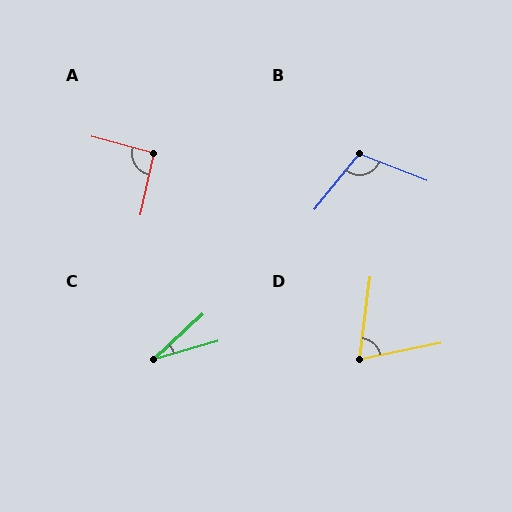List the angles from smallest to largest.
C (26°), D (71°), A (93°), B (108°).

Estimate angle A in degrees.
Approximately 93 degrees.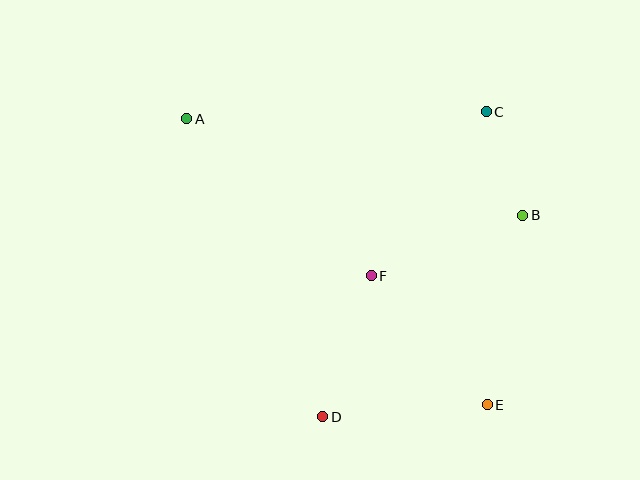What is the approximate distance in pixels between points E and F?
The distance between E and F is approximately 173 pixels.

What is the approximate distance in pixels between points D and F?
The distance between D and F is approximately 149 pixels.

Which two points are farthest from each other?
Points A and E are farthest from each other.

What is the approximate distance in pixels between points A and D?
The distance between A and D is approximately 328 pixels.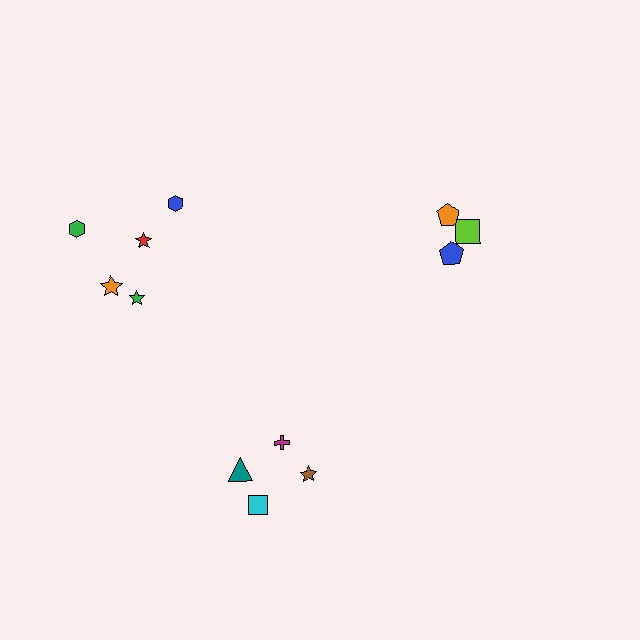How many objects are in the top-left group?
There are 5 objects.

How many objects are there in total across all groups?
There are 12 objects.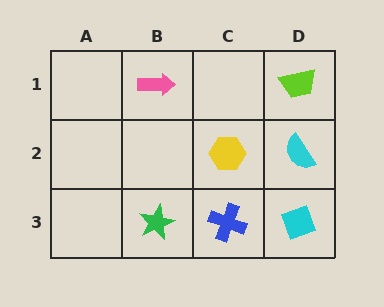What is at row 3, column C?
A blue cross.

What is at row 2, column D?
A cyan semicircle.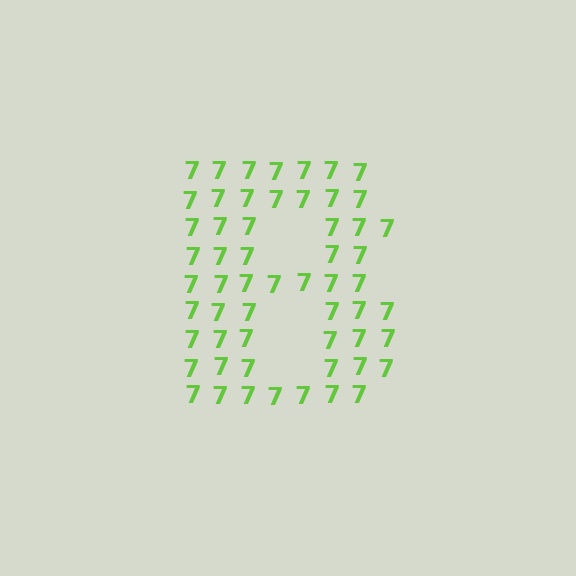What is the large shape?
The large shape is the letter B.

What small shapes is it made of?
It is made of small digit 7's.